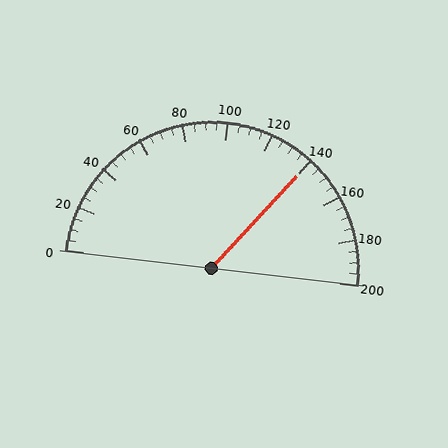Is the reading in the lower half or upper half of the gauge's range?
The reading is in the upper half of the range (0 to 200).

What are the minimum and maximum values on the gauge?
The gauge ranges from 0 to 200.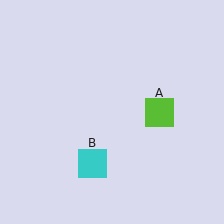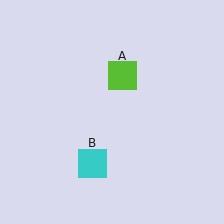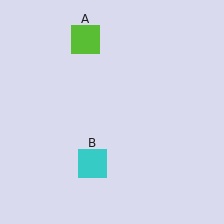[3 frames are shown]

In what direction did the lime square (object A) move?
The lime square (object A) moved up and to the left.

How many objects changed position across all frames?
1 object changed position: lime square (object A).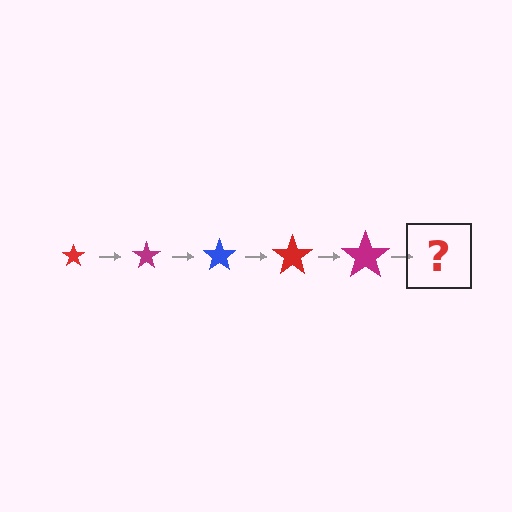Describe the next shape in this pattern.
It should be a blue star, larger than the previous one.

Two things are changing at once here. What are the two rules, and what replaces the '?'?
The two rules are that the star grows larger each step and the color cycles through red, magenta, and blue. The '?' should be a blue star, larger than the previous one.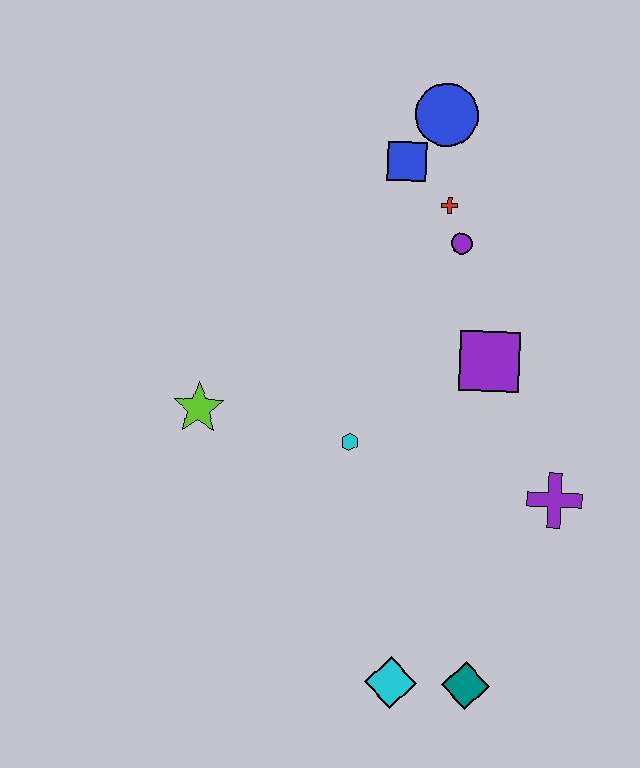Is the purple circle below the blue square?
Yes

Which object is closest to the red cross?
The purple circle is closest to the red cross.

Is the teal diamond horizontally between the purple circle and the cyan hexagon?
No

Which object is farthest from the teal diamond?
The blue circle is farthest from the teal diamond.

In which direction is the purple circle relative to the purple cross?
The purple circle is above the purple cross.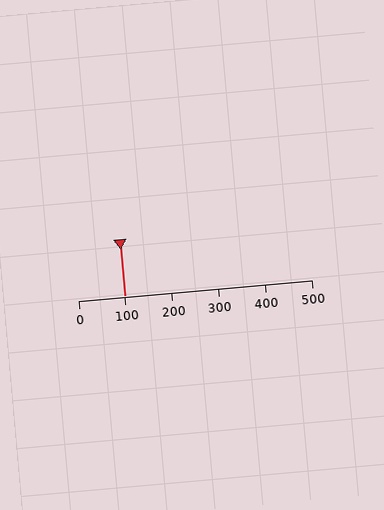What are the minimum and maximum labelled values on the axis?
The axis runs from 0 to 500.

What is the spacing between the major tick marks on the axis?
The major ticks are spaced 100 apart.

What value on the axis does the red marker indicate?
The marker indicates approximately 100.